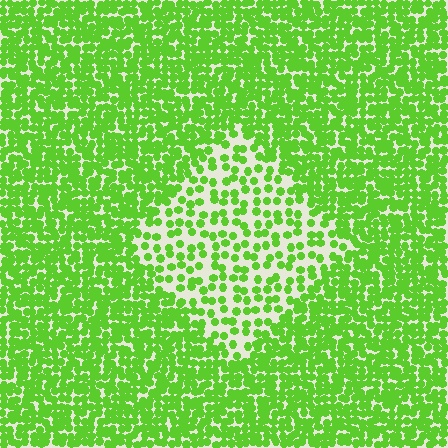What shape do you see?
I see a diamond.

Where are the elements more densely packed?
The elements are more densely packed outside the diamond boundary.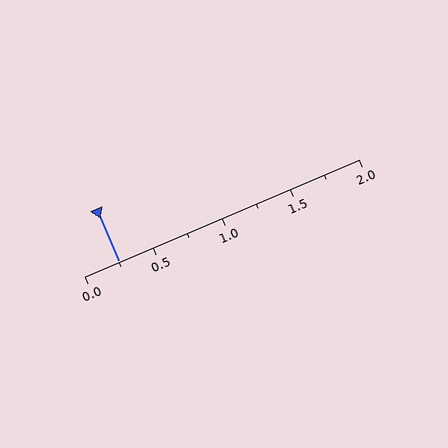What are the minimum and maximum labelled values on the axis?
The axis runs from 0.0 to 2.0.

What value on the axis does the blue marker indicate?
The marker indicates approximately 0.25.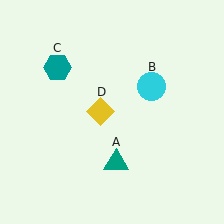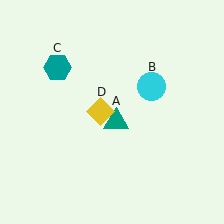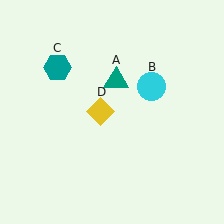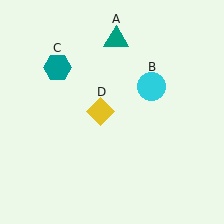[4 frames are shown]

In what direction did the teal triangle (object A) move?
The teal triangle (object A) moved up.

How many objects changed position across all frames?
1 object changed position: teal triangle (object A).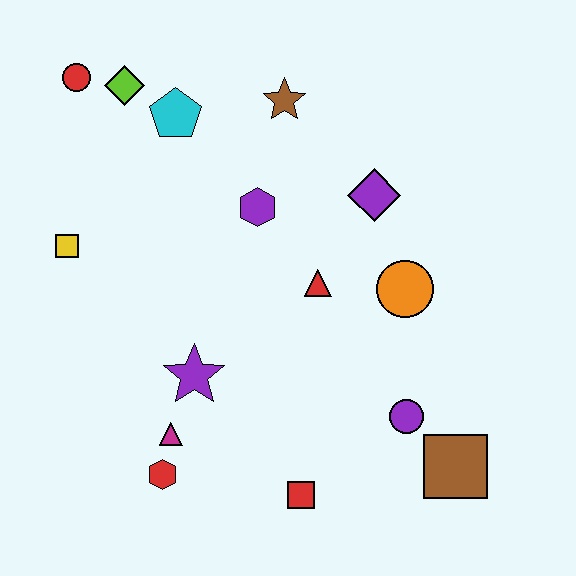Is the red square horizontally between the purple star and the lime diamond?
No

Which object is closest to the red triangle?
The orange circle is closest to the red triangle.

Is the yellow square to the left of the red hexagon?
Yes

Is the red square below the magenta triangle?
Yes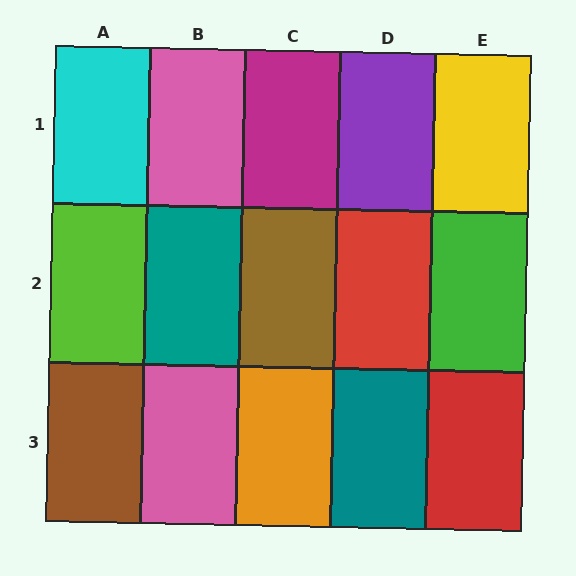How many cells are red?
2 cells are red.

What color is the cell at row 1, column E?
Yellow.